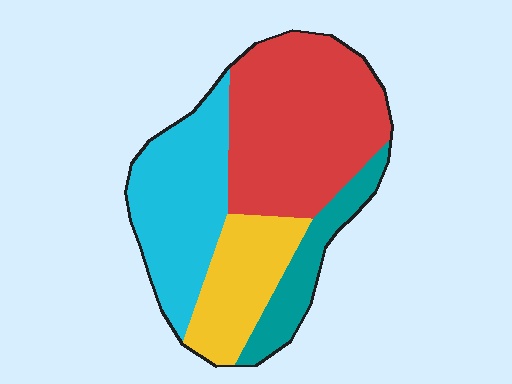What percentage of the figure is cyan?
Cyan covers about 30% of the figure.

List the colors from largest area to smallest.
From largest to smallest: red, cyan, yellow, teal.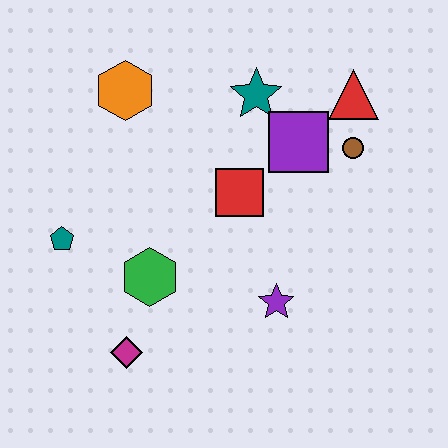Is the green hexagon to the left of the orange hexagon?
No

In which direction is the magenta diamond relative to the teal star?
The magenta diamond is below the teal star.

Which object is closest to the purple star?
The red square is closest to the purple star.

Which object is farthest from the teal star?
The magenta diamond is farthest from the teal star.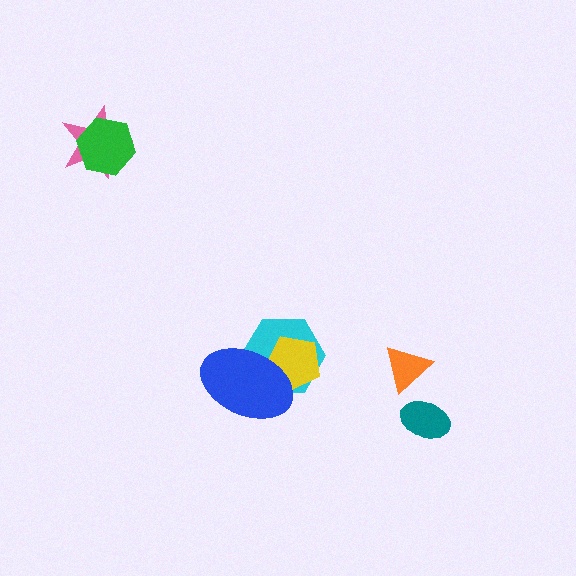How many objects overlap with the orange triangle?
0 objects overlap with the orange triangle.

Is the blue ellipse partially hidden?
No, no other shape covers it.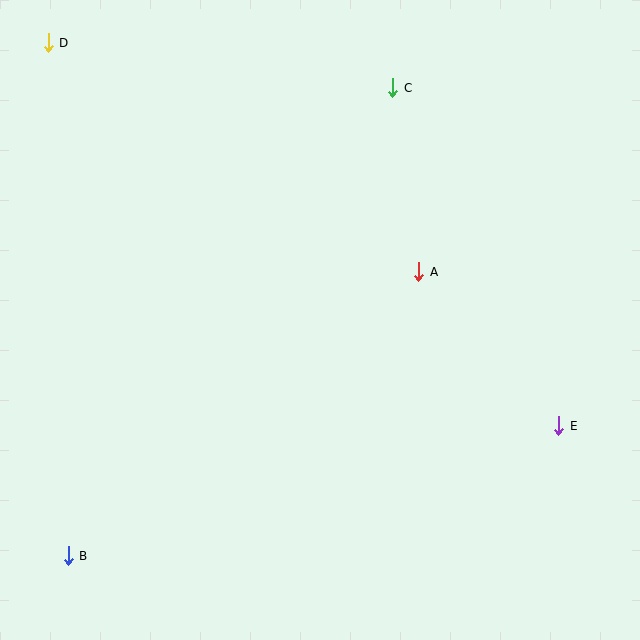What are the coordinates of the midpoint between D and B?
The midpoint between D and B is at (58, 299).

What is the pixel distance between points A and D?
The distance between A and D is 435 pixels.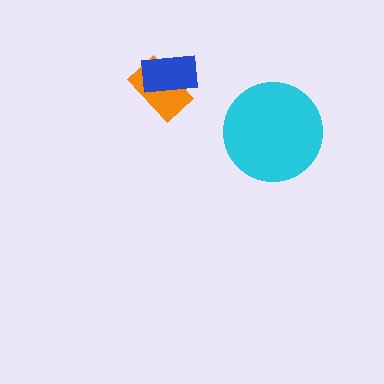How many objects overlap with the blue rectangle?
1 object overlaps with the blue rectangle.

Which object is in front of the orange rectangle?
The blue rectangle is in front of the orange rectangle.